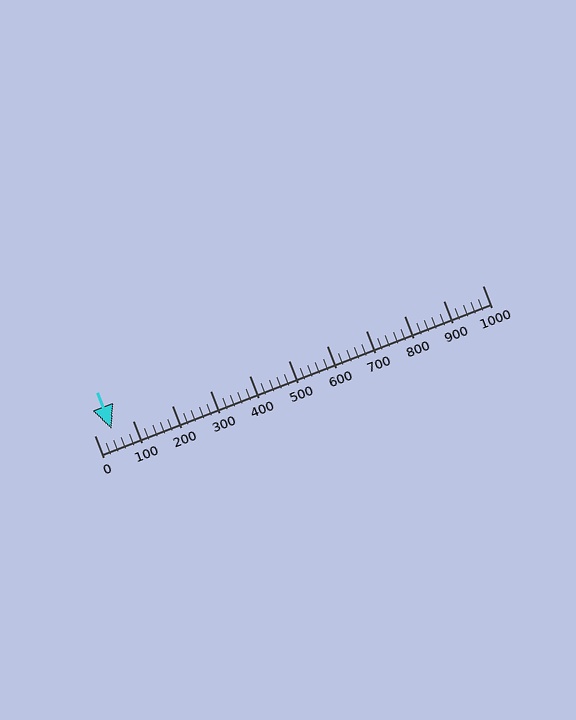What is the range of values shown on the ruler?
The ruler shows values from 0 to 1000.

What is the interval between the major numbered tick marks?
The major tick marks are spaced 100 units apart.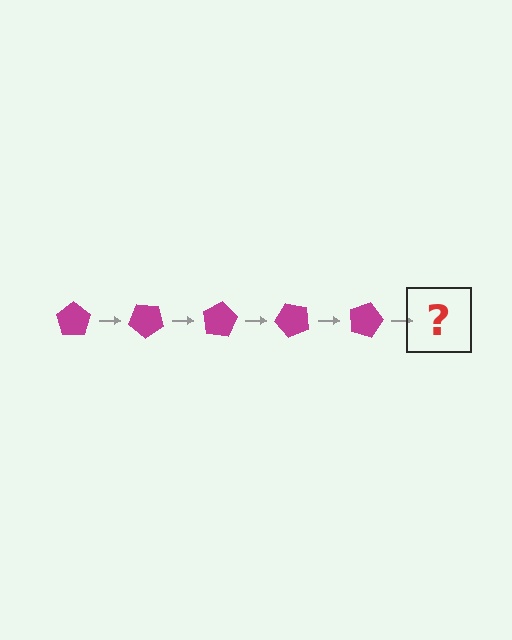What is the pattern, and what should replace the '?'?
The pattern is that the pentagon rotates 40 degrees each step. The '?' should be a magenta pentagon rotated 200 degrees.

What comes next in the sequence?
The next element should be a magenta pentagon rotated 200 degrees.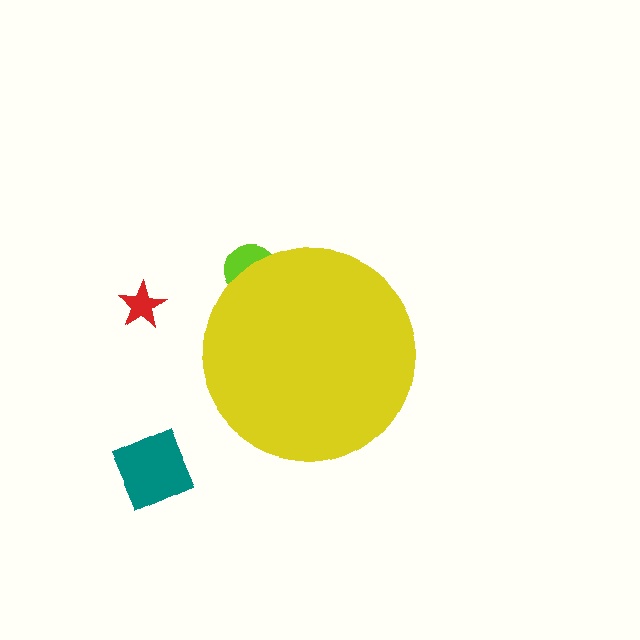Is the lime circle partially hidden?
Yes, the lime circle is partially hidden behind the yellow circle.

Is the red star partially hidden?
No, the red star is fully visible.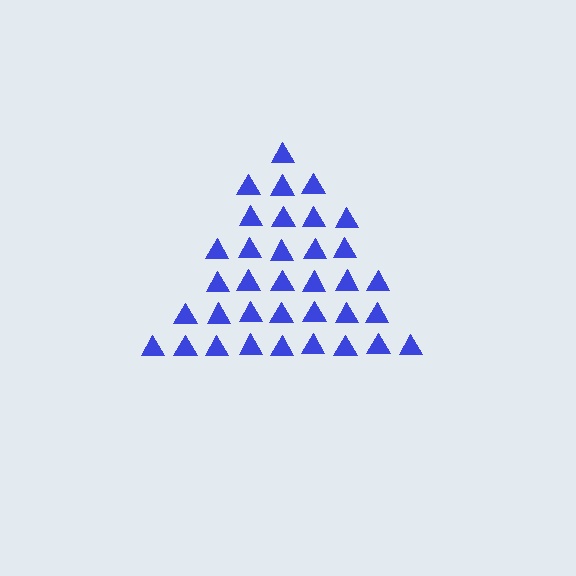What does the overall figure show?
The overall figure shows a triangle.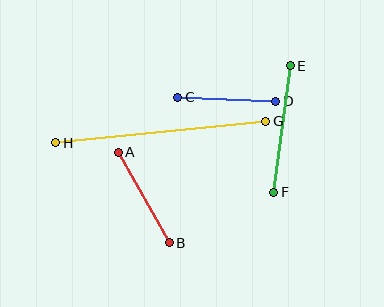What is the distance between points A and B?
The distance is approximately 104 pixels.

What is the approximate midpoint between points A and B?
The midpoint is at approximately (144, 197) pixels.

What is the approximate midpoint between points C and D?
The midpoint is at approximately (227, 99) pixels.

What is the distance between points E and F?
The distance is approximately 128 pixels.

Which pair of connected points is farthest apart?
Points G and H are farthest apart.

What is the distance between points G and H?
The distance is approximately 211 pixels.